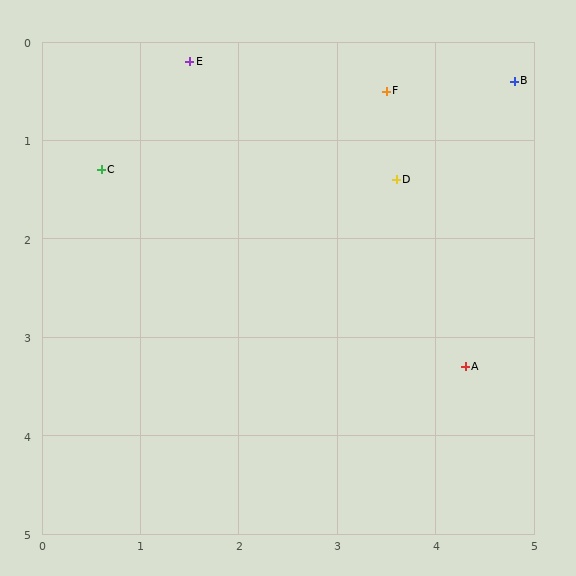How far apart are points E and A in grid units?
Points E and A are about 4.2 grid units apart.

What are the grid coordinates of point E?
Point E is at approximately (1.5, 0.2).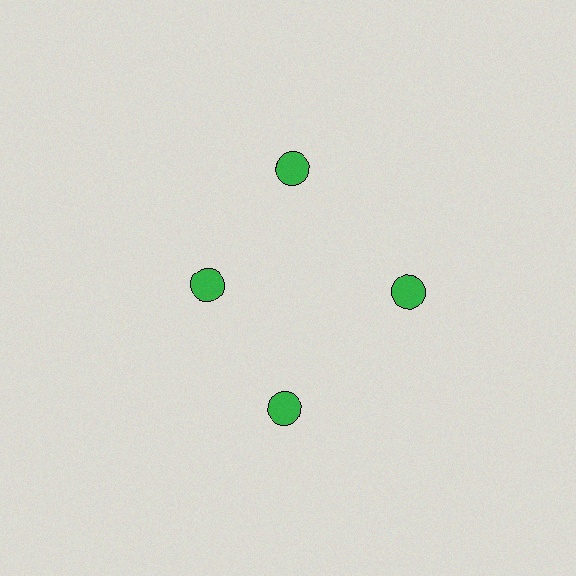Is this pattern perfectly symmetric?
No. The 4 green circles are arranged in a ring, but one element near the 9 o'clock position is pulled inward toward the center, breaking the 4-fold rotational symmetry.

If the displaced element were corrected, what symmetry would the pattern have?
It would have 4-fold rotational symmetry — the pattern would map onto itself every 90 degrees.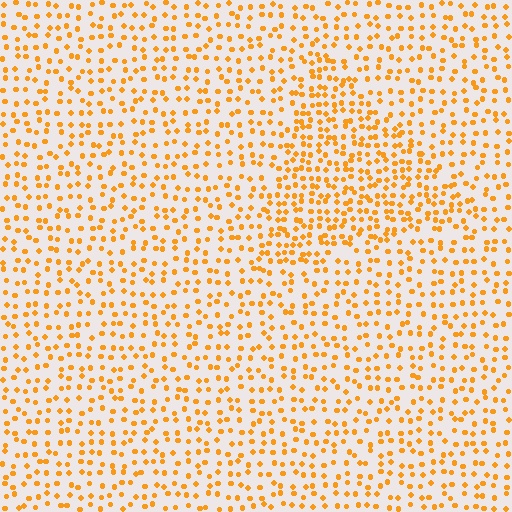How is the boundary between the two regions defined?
The boundary is defined by a change in element density (approximately 1.7x ratio). All elements are the same color, size, and shape.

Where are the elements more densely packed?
The elements are more densely packed inside the triangle boundary.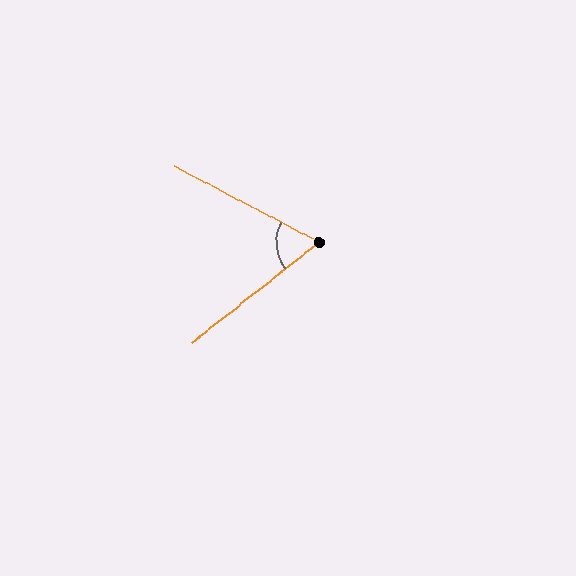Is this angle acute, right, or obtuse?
It is acute.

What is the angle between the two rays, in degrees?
Approximately 66 degrees.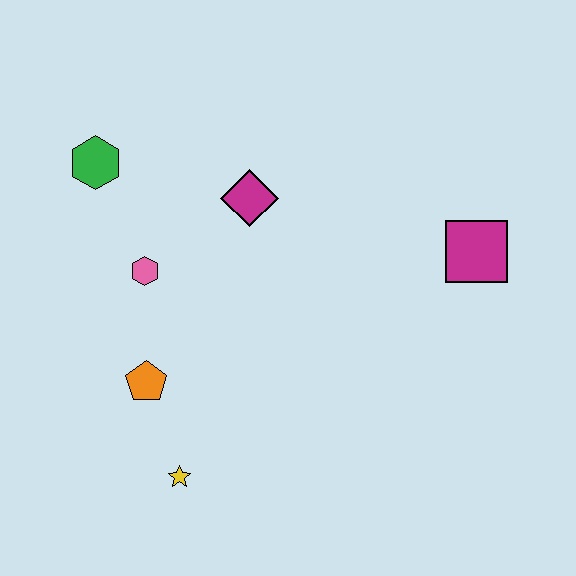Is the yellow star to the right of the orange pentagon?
Yes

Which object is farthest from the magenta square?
The green hexagon is farthest from the magenta square.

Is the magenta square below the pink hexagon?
No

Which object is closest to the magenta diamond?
The pink hexagon is closest to the magenta diamond.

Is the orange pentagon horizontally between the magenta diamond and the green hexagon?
Yes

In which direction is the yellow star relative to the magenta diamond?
The yellow star is below the magenta diamond.